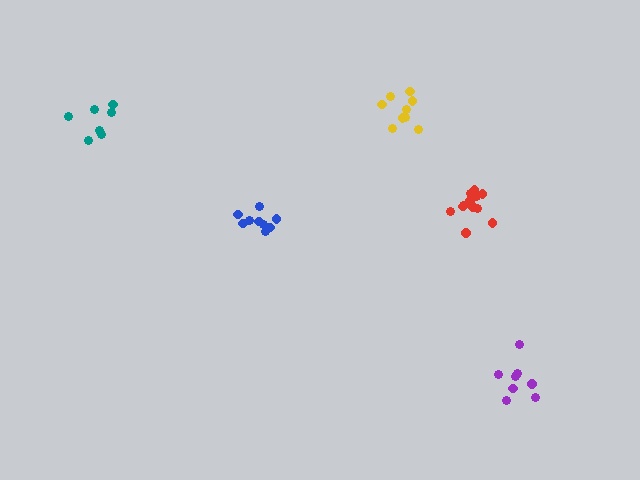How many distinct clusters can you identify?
There are 5 distinct clusters.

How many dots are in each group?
Group 1: 9 dots, Group 2: 7 dots, Group 3: 8 dots, Group 4: 9 dots, Group 5: 12 dots (45 total).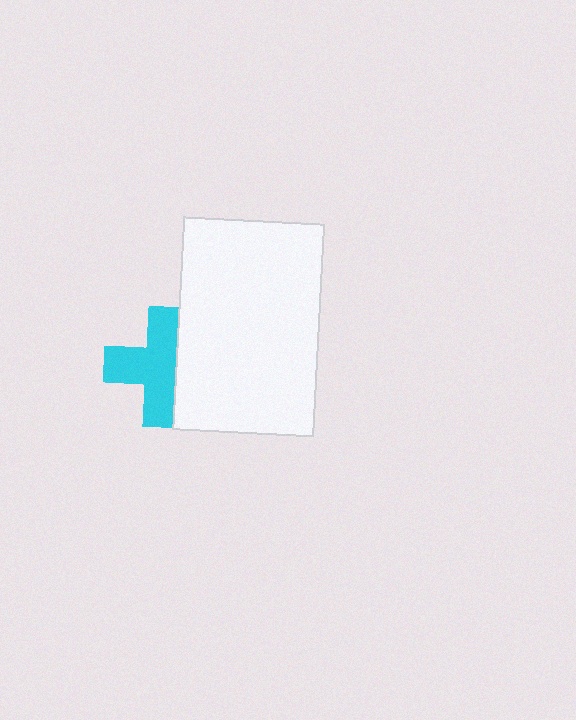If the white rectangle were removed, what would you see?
You would see the complete cyan cross.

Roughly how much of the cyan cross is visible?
Most of it is visible (roughly 67%).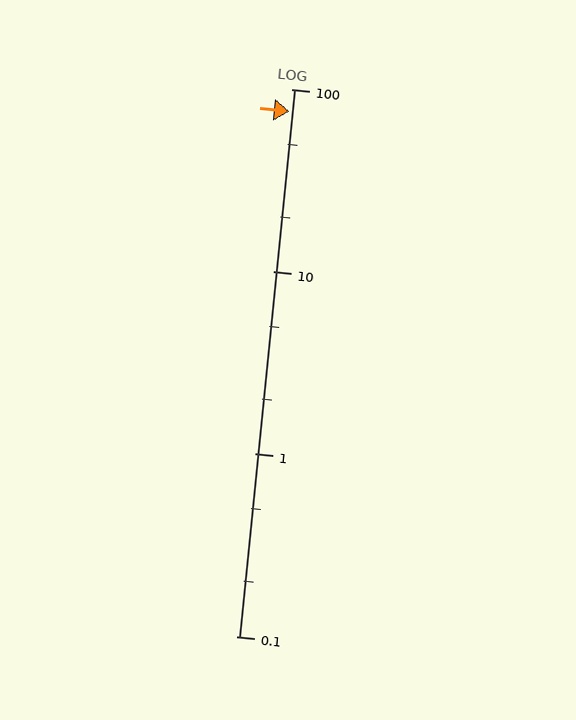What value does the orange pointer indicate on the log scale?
The pointer indicates approximately 75.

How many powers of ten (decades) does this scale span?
The scale spans 3 decades, from 0.1 to 100.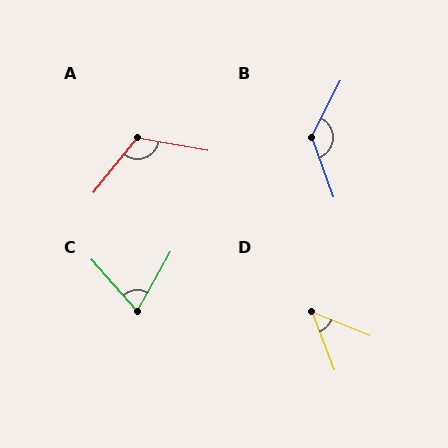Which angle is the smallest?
D, at approximately 47 degrees.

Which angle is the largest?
B, at approximately 132 degrees.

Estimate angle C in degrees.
Approximately 71 degrees.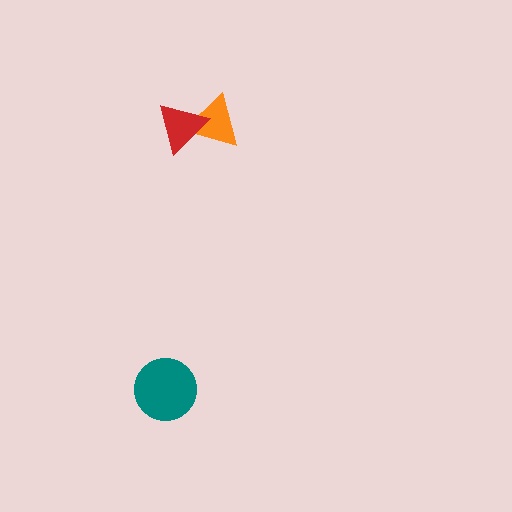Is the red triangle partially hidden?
No, no other shape covers it.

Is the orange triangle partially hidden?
Yes, it is partially covered by another shape.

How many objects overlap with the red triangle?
1 object overlaps with the red triangle.